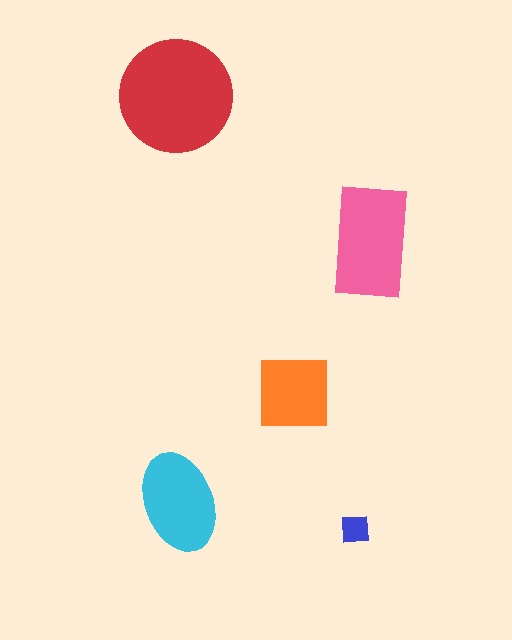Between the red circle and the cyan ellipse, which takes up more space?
The red circle.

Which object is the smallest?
The blue square.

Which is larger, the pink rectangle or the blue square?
The pink rectangle.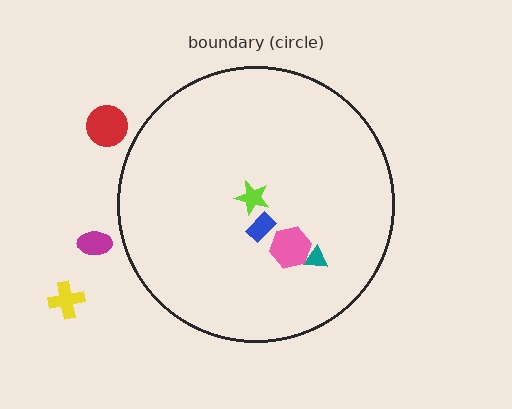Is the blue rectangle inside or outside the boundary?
Inside.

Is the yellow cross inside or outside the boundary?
Outside.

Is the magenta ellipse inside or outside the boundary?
Outside.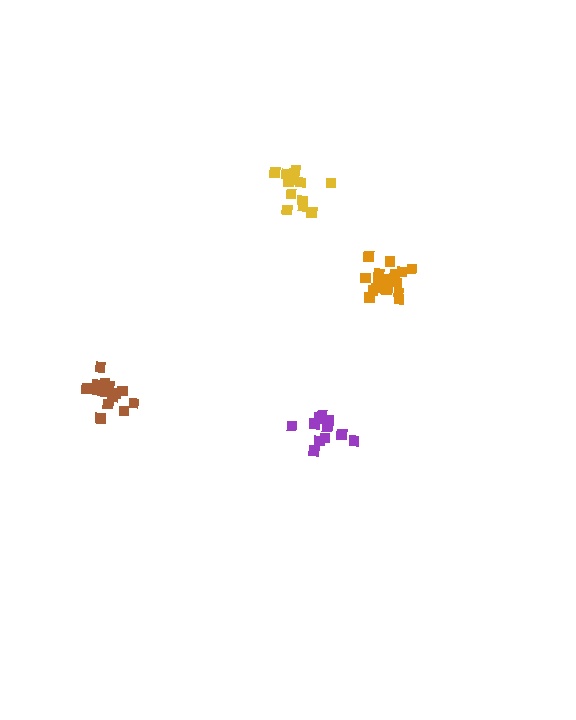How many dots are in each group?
Group 1: 16 dots, Group 2: 16 dots, Group 3: 13 dots, Group 4: 11 dots (56 total).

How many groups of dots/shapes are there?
There are 4 groups.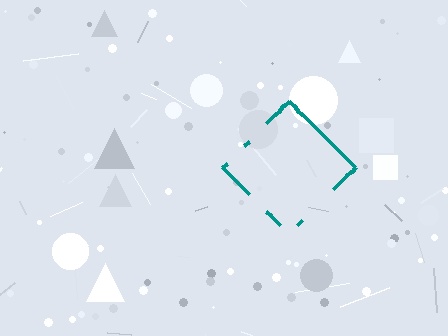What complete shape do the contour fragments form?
The contour fragments form a diamond.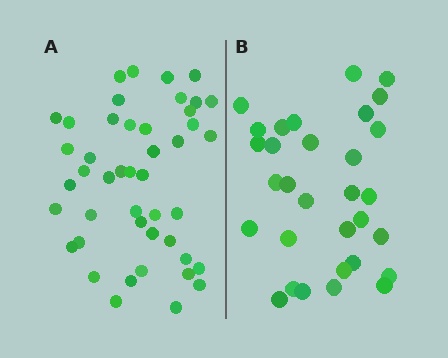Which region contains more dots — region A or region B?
Region A (the left region) has more dots.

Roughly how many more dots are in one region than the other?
Region A has approximately 15 more dots than region B.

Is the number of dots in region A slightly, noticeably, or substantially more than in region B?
Region A has substantially more. The ratio is roughly 1.5 to 1.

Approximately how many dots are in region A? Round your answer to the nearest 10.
About 40 dots. (The exact count is 45, which rounds to 40.)